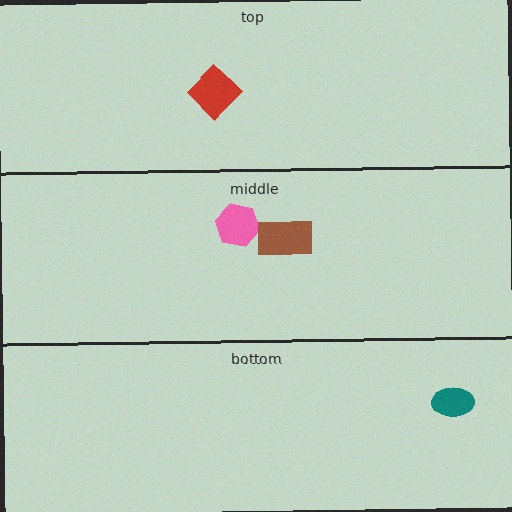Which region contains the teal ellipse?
The bottom region.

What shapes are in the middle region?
The pink hexagon, the brown rectangle.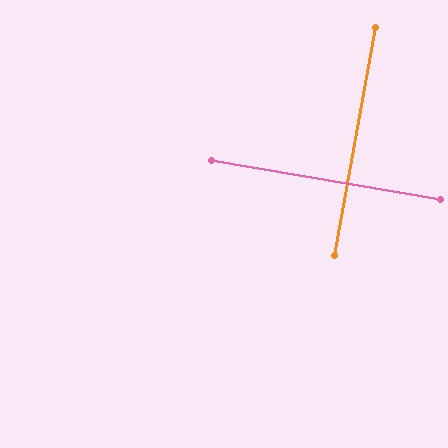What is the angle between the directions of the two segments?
Approximately 90 degrees.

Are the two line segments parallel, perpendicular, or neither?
Perpendicular — they meet at approximately 90°.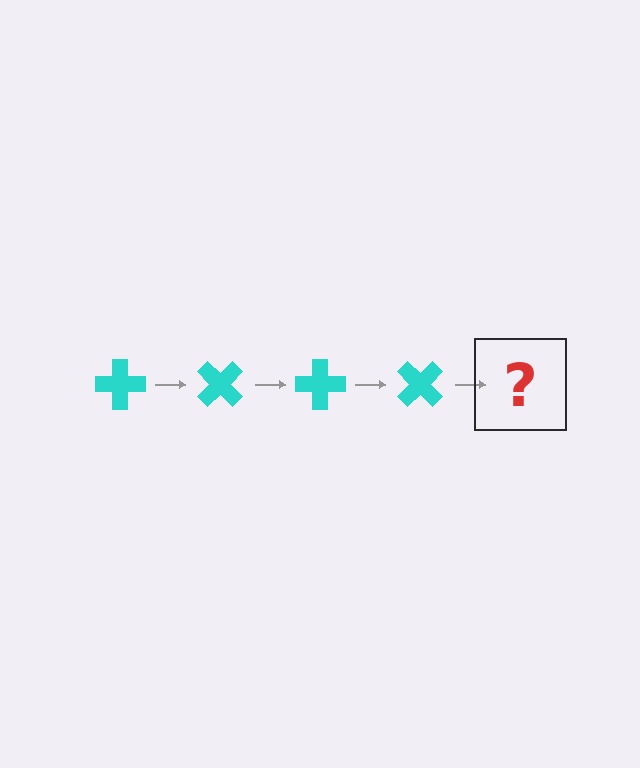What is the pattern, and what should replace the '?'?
The pattern is that the cross rotates 45 degrees each step. The '?' should be a cyan cross rotated 180 degrees.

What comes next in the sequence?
The next element should be a cyan cross rotated 180 degrees.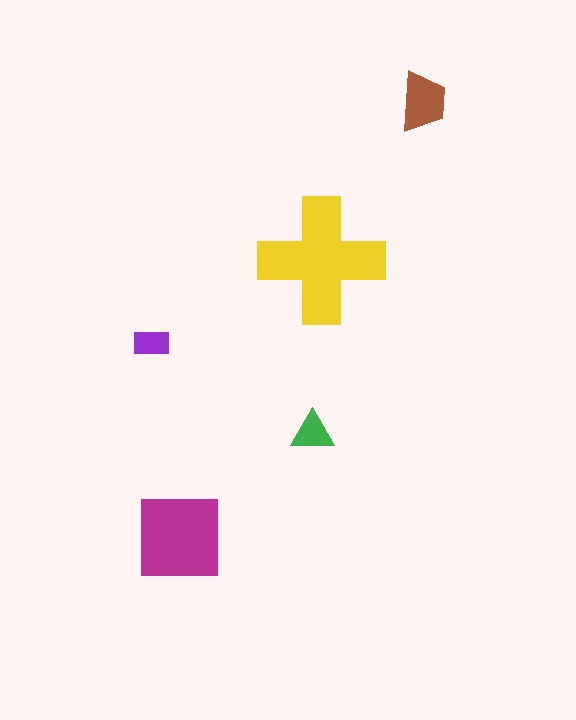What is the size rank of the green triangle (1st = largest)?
4th.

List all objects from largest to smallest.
The yellow cross, the magenta square, the brown trapezoid, the green triangle, the purple rectangle.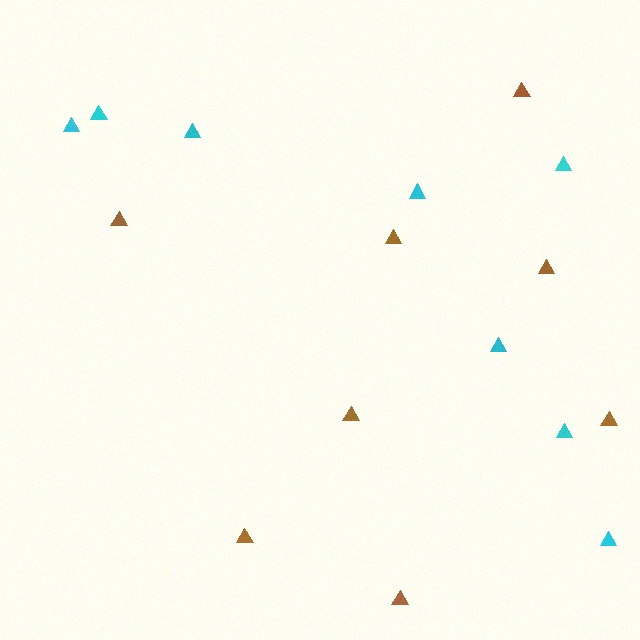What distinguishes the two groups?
There are 2 groups: one group of cyan triangles (8) and one group of brown triangles (8).